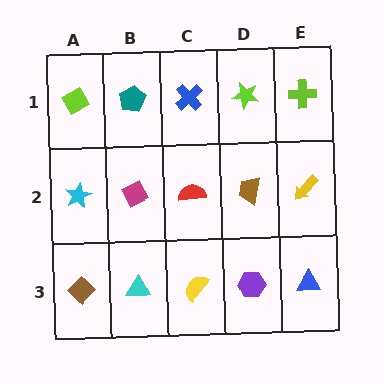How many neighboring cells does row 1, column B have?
3.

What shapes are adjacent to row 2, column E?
A lime cross (row 1, column E), a blue triangle (row 3, column E), a brown trapezoid (row 2, column D).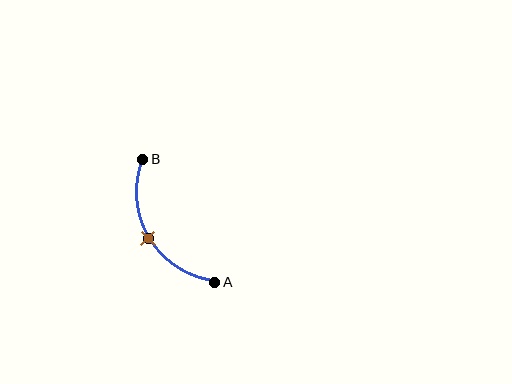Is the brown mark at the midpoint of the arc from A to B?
Yes. The brown mark lies on the arc at equal arc-length from both A and B — it is the arc midpoint.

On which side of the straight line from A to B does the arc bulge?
The arc bulges to the left of the straight line connecting A and B.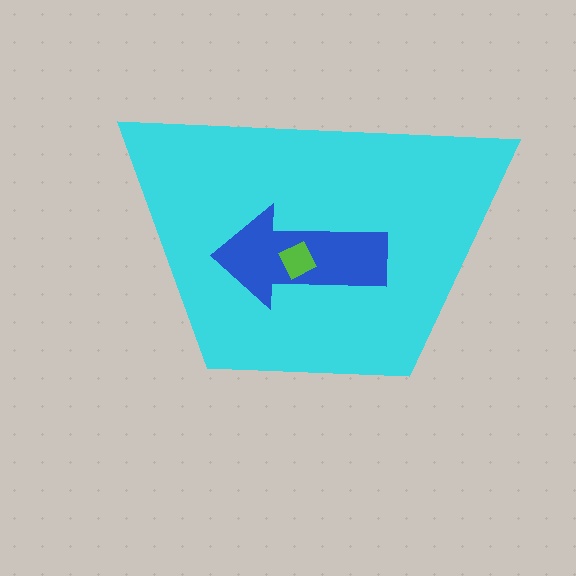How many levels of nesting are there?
3.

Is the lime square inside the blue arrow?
Yes.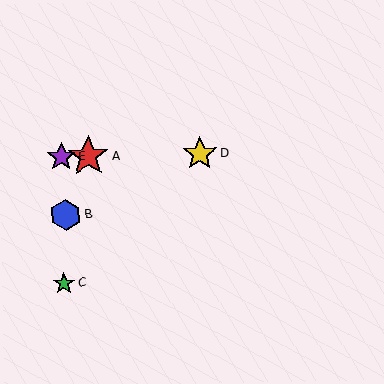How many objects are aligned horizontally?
3 objects (A, D, E) are aligned horizontally.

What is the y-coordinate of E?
Object E is at y≈157.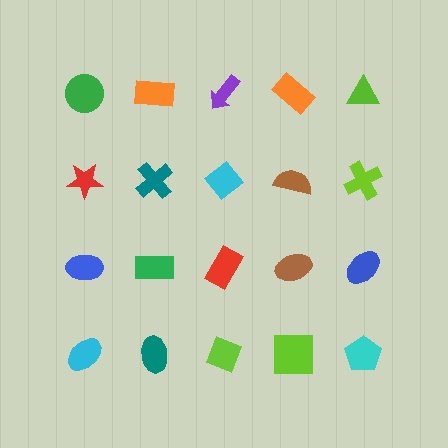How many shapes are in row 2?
5 shapes.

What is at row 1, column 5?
A lime triangle.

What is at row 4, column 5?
A cyan pentagon.